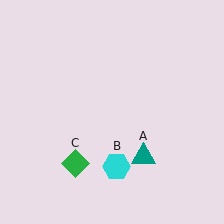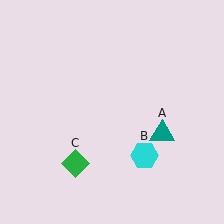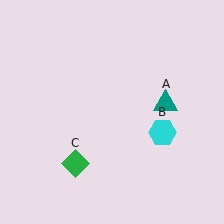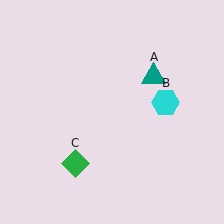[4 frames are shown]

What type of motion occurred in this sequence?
The teal triangle (object A), cyan hexagon (object B) rotated counterclockwise around the center of the scene.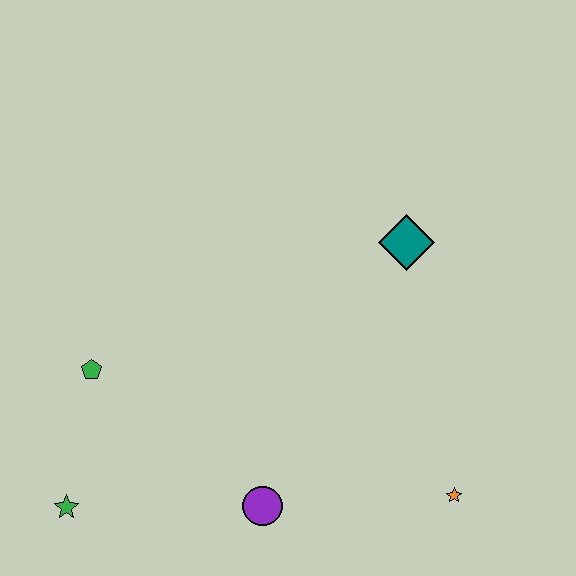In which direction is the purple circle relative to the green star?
The purple circle is to the right of the green star.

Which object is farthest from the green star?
The teal diamond is farthest from the green star.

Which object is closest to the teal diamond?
The orange star is closest to the teal diamond.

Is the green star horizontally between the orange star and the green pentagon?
No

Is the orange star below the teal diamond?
Yes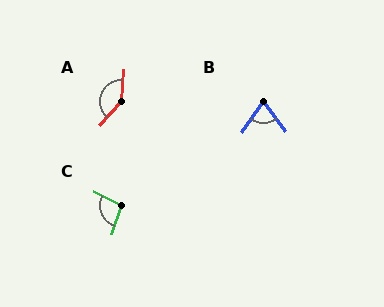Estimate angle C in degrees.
Approximately 99 degrees.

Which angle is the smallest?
B, at approximately 72 degrees.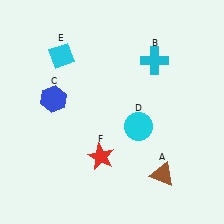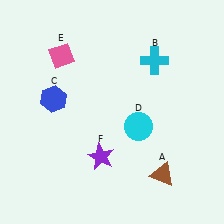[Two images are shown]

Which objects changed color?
E changed from cyan to pink. F changed from red to purple.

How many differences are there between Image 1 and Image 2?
There are 2 differences between the two images.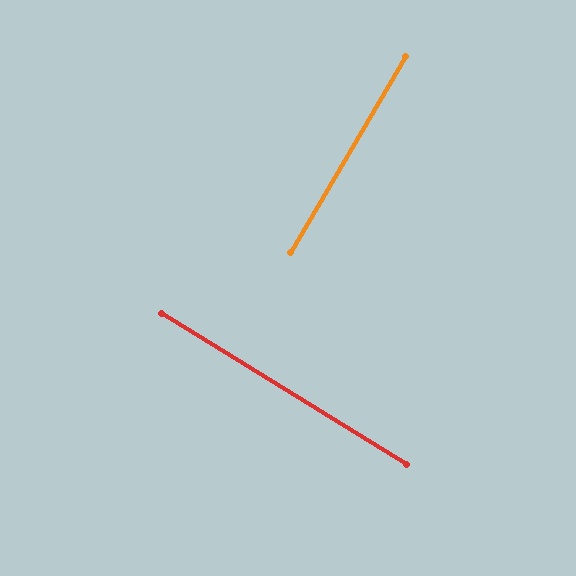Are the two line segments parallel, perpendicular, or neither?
Perpendicular — they meet at approximately 89°.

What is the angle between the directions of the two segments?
Approximately 89 degrees.